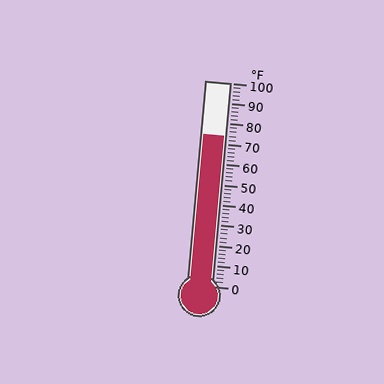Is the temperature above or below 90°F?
The temperature is below 90°F.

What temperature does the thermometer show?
The thermometer shows approximately 74°F.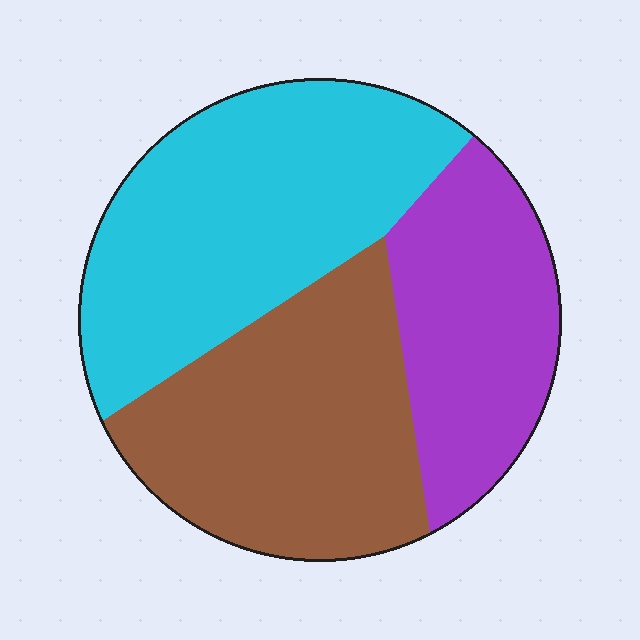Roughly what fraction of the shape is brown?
Brown takes up about one third (1/3) of the shape.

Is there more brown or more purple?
Brown.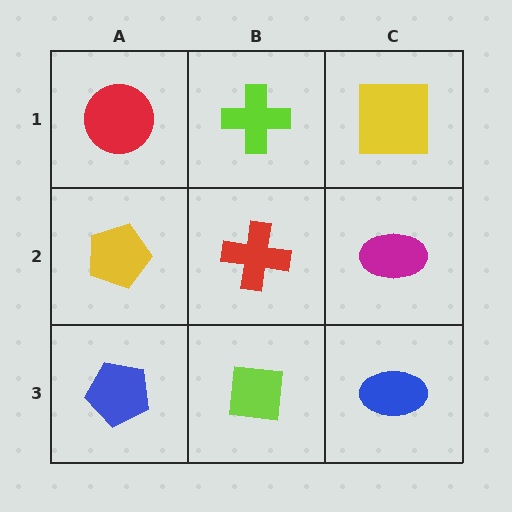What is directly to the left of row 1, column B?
A red circle.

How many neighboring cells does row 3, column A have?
2.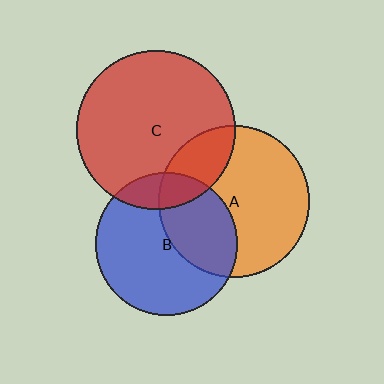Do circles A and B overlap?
Yes.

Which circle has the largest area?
Circle C (red).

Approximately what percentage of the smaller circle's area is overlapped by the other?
Approximately 35%.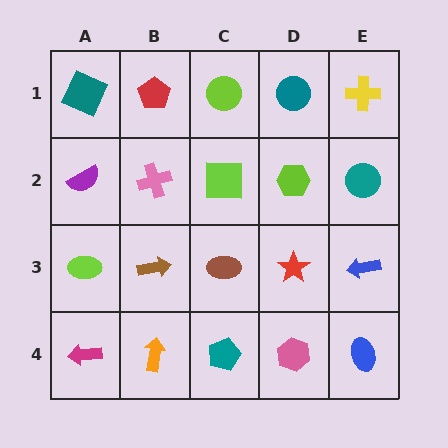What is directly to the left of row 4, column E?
A pink hexagon.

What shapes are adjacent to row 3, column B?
A pink cross (row 2, column B), an orange arrow (row 4, column B), a lime ellipse (row 3, column A), a brown ellipse (row 3, column C).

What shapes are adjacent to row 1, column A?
A purple semicircle (row 2, column A), a red pentagon (row 1, column B).